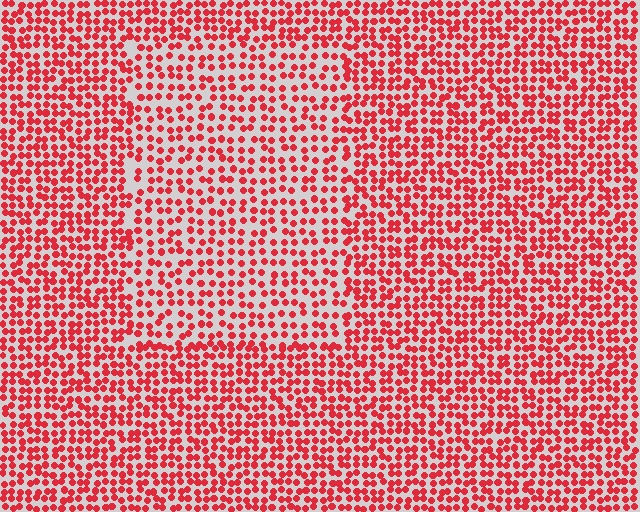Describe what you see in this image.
The image contains small red elements arranged at two different densities. A rectangle-shaped region is visible where the elements are less densely packed than the surrounding area.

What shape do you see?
I see a rectangle.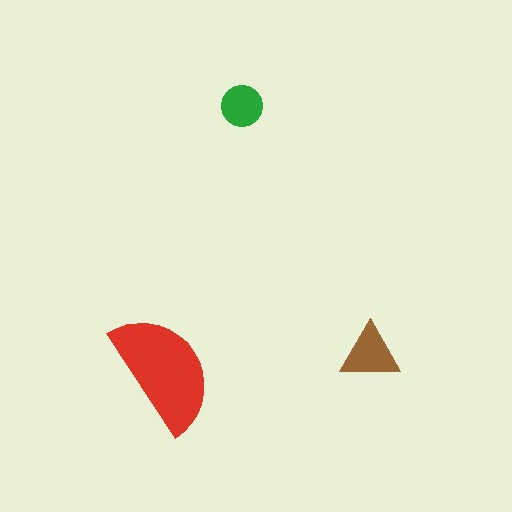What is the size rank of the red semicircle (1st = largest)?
1st.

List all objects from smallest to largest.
The green circle, the brown triangle, the red semicircle.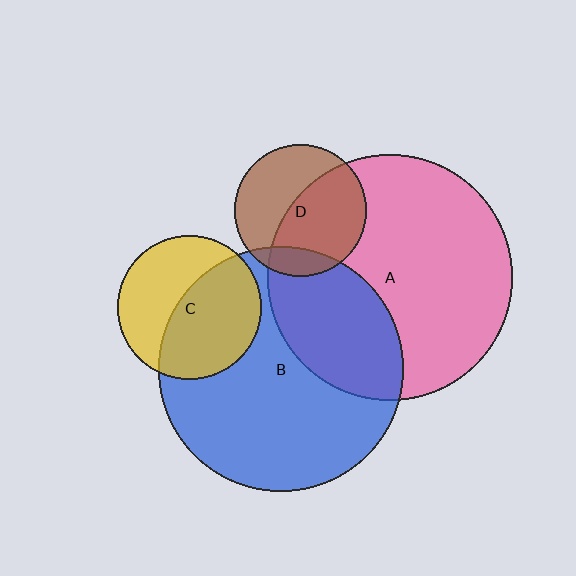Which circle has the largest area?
Circle A (pink).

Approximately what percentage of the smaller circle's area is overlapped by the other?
Approximately 15%.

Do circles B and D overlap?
Yes.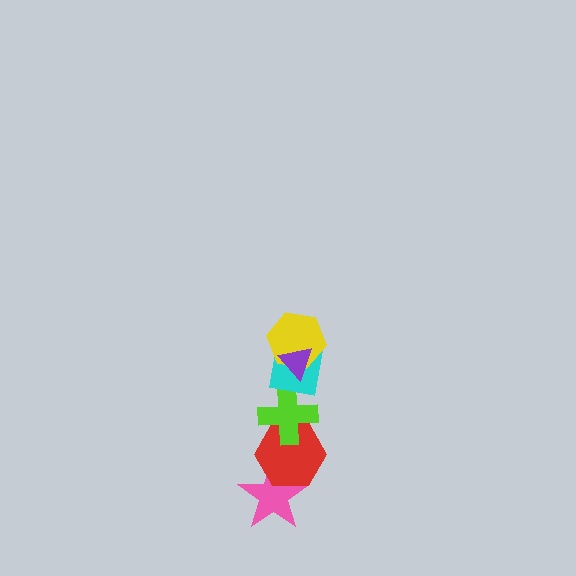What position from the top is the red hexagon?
The red hexagon is 5th from the top.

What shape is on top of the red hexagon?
The lime cross is on top of the red hexagon.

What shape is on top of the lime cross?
The cyan square is on top of the lime cross.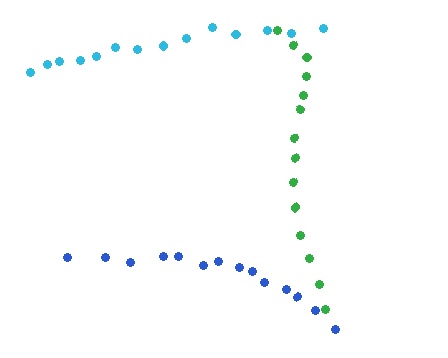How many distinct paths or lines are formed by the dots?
There are 3 distinct paths.